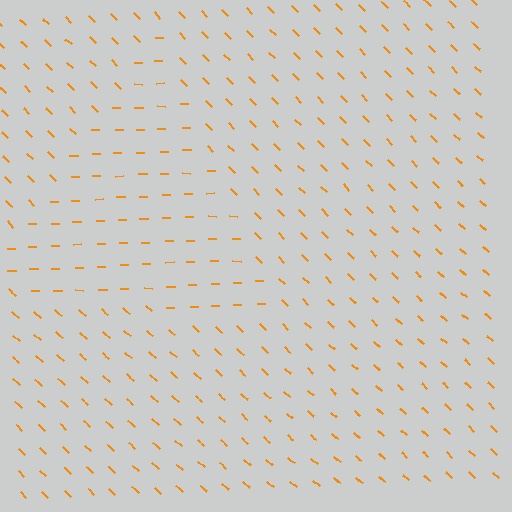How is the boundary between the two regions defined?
The boundary is defined purely by a change in line orientation (approximately 45 degrees difference). All lines are the same color and thickness.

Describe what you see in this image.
The image is filled with small orange line segments. A triangle region in the image has lines oriented differently from the surrounding lines, creating a visible texture boundary.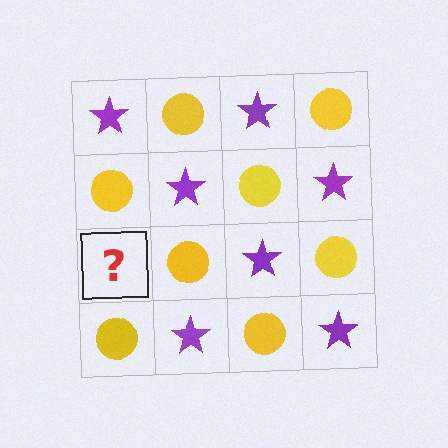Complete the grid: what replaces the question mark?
The question mark should be replaced with a purple star.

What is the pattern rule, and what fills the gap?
The rule is that it alternates purple star and yellow circle in a checkerboard pattern. The gap should be filled with a purple star.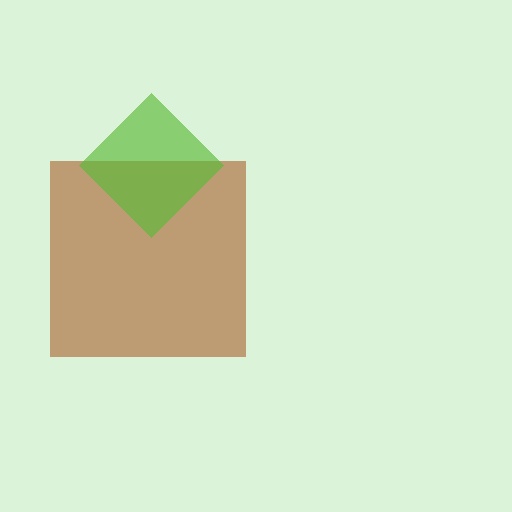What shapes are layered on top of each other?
The layered shapes are: a brown square, a lime diamond.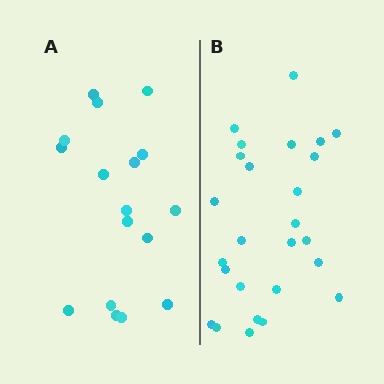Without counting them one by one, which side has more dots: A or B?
Region B (the right region) has more dots.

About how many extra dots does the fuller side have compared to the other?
Region B has roughly 8 or so more dots than region A.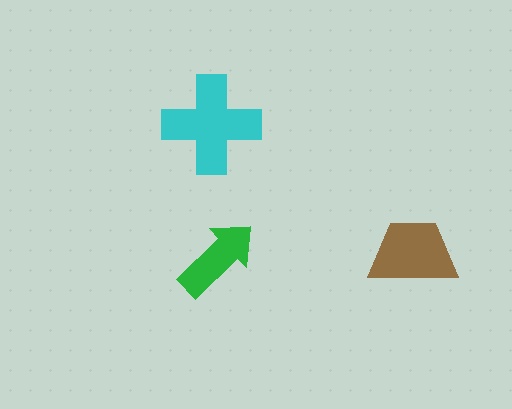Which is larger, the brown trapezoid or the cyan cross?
The cyan cross.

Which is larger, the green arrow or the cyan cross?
The cyan cross.